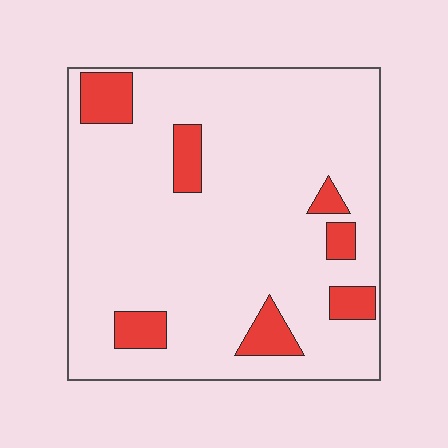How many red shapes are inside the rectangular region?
7.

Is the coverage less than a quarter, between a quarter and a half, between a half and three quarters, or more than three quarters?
Less than a quarter.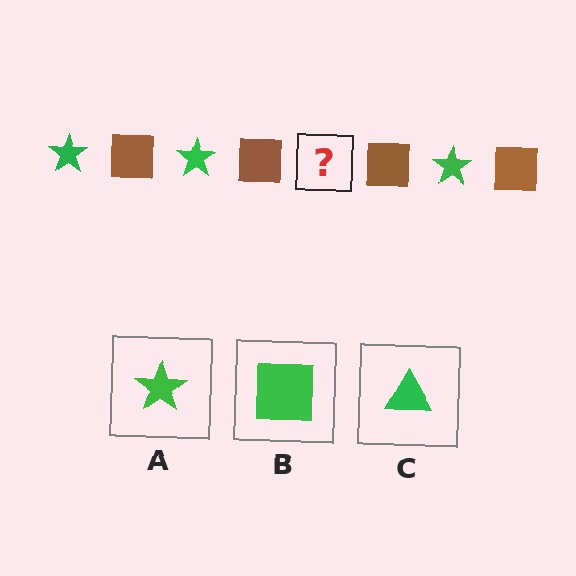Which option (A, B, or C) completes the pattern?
A.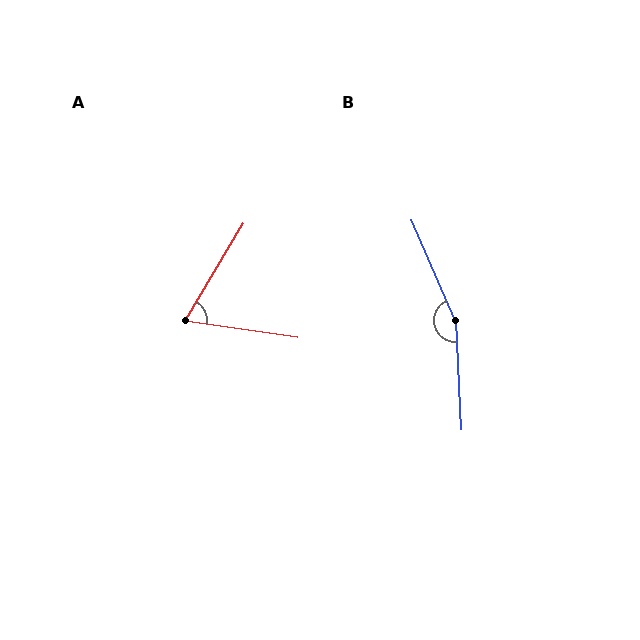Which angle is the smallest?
A, at approximately 67 degrees.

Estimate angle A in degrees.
Approximately 67 degrees.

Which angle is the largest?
B, at approximately 159 degrees.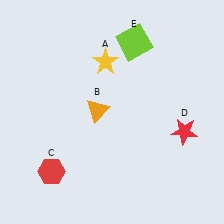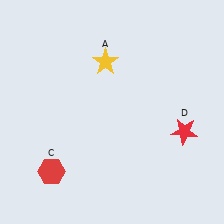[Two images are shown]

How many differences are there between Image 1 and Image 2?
There are 2 differences between the two images.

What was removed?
The lime square (E), the orange triangle (B) were removed in Image 2.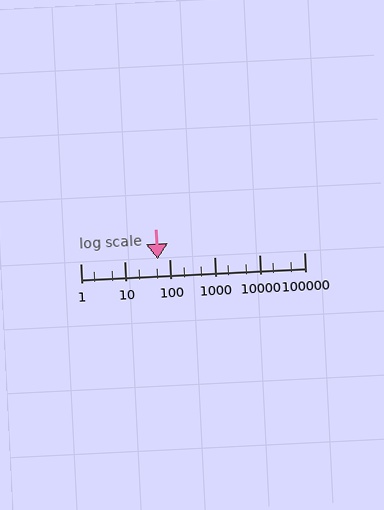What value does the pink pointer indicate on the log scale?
The pointer indicates approximately 55.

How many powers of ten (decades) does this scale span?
The scale spans 5 decades, from 1 to 100000.